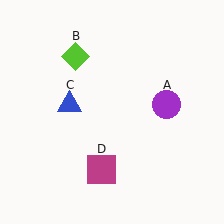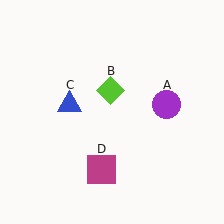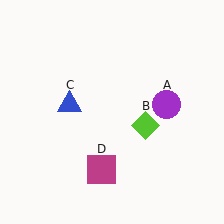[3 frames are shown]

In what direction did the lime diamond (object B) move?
The lime diamond (object B) moved down and to the right.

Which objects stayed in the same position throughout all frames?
Purple circle (object A) and blue triangle (object C) and magenta square (object D) remained stationary.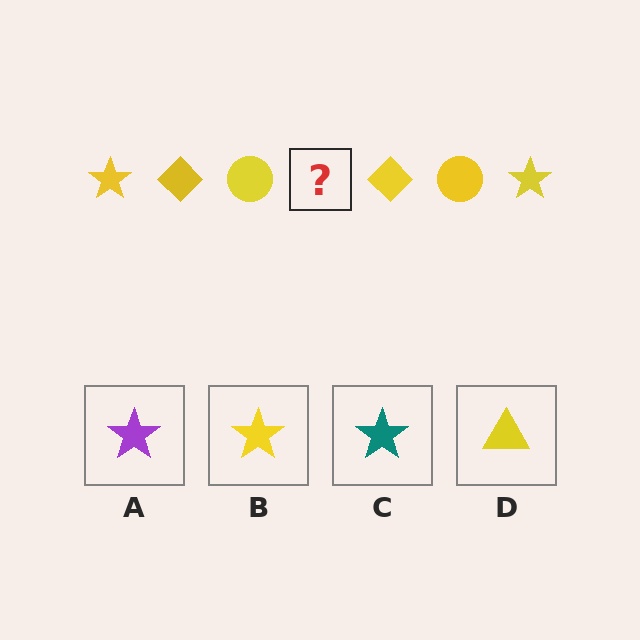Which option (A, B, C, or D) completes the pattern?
B.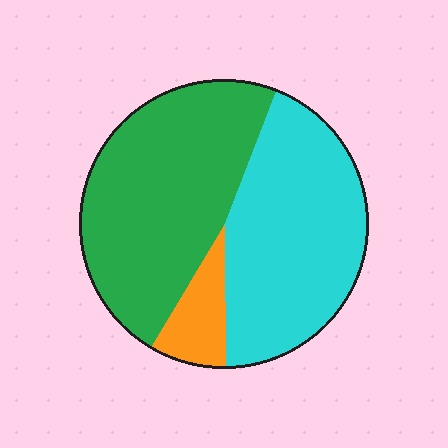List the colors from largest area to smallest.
From largest to smallest: green, cyan, orange.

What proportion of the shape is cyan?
Cyan covers 44% of the shape.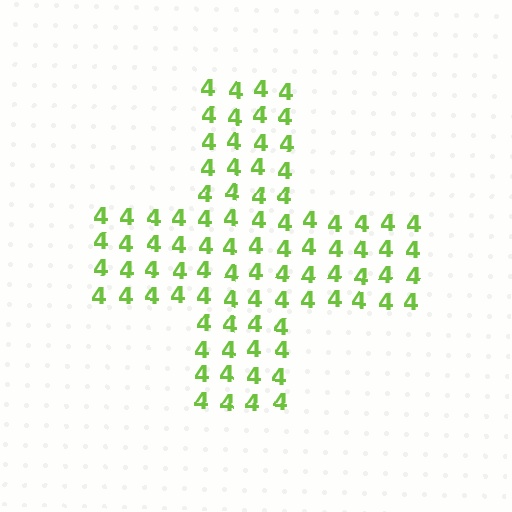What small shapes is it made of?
It is made of small digit 4's.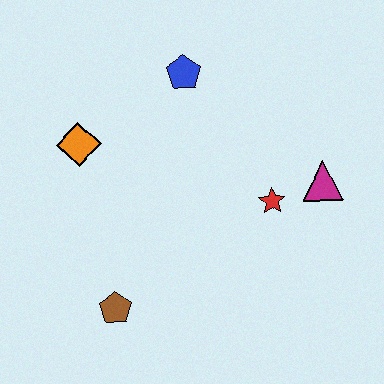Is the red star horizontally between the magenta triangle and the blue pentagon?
Yes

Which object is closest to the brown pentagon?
The orange diamond is closest to the brown pentagon.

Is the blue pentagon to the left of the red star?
Yes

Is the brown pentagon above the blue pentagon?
No